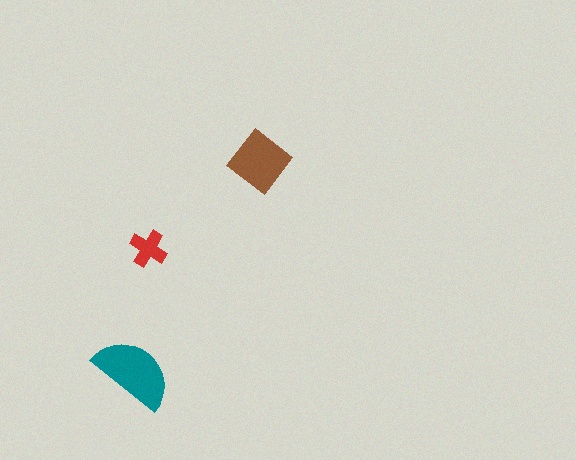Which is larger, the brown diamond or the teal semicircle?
The teal semicircle.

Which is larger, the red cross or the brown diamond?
The brown diamond.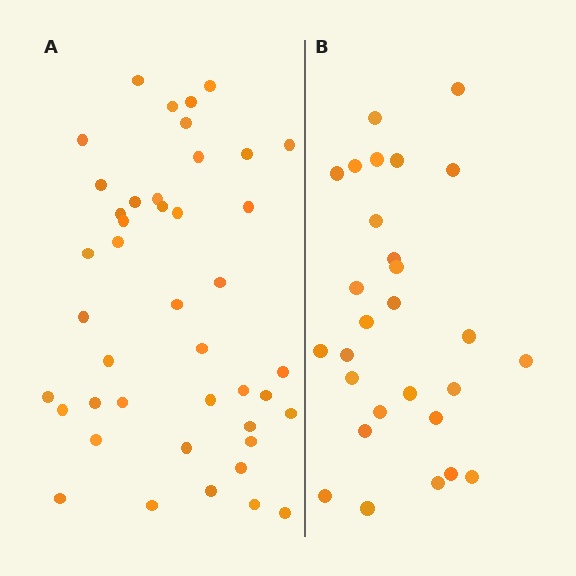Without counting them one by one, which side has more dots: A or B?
Region A (the left region) has more dots.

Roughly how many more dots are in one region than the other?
Region A has approximately 15 more dots than region B.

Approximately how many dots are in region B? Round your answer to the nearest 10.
About 30 dots. (The exact count is 28, which rounds to 30.)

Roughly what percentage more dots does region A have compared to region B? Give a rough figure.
About 55% more.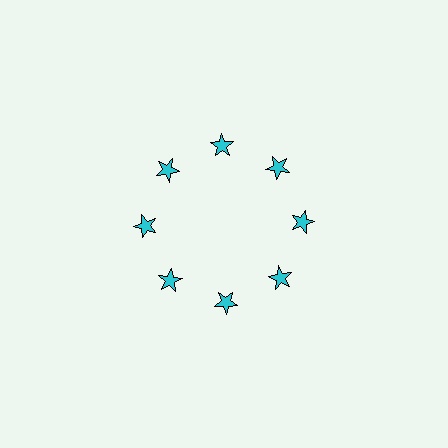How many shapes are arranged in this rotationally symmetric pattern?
There are 8 shapes, arranged in 8 groups of 1.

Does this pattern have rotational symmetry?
Yes, this pattern has 8-fold rotational symmetry. It looks the same after rotating 45 degrees around the center.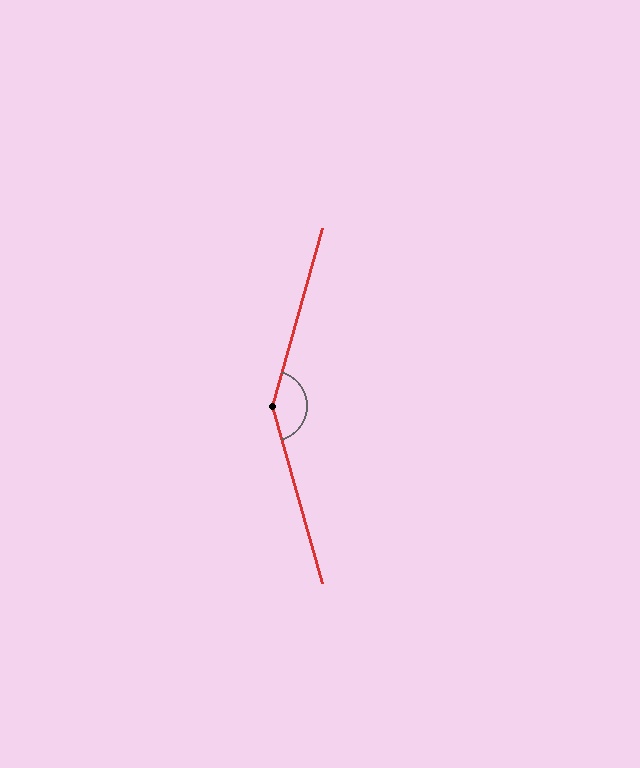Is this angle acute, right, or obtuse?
It is obtuse.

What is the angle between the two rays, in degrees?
Approximately 148 degrees.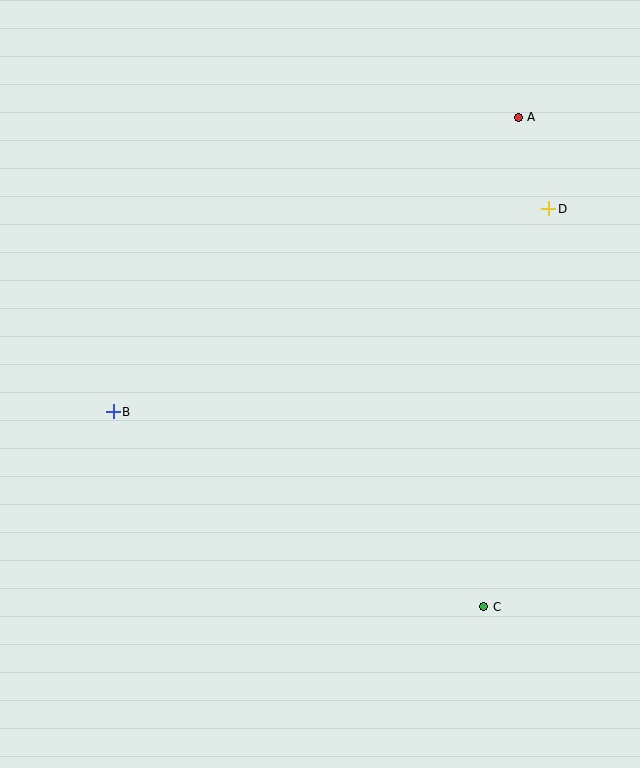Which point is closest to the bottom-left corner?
Point B is closest to the bottom-left corner.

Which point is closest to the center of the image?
Point B at (113, 412) is closest to the center.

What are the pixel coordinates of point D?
Point D is at (549, 209).